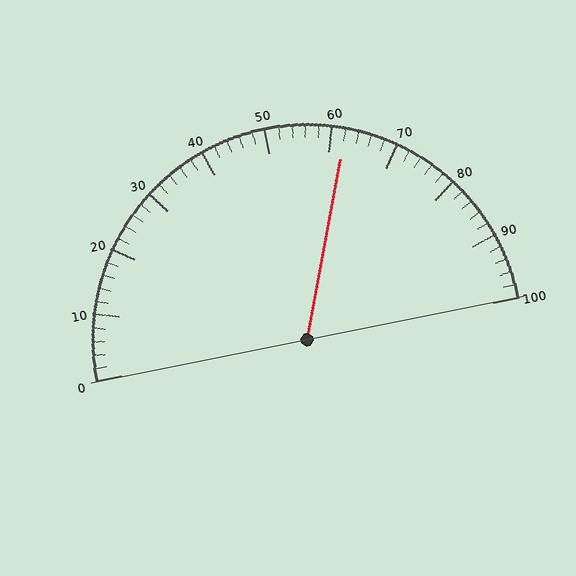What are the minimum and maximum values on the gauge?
The gauge ranges from 0 to 100.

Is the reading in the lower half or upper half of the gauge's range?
The reading is in the upper half of the range (0 to 100).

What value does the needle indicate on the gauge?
The needle indicates approximately 62.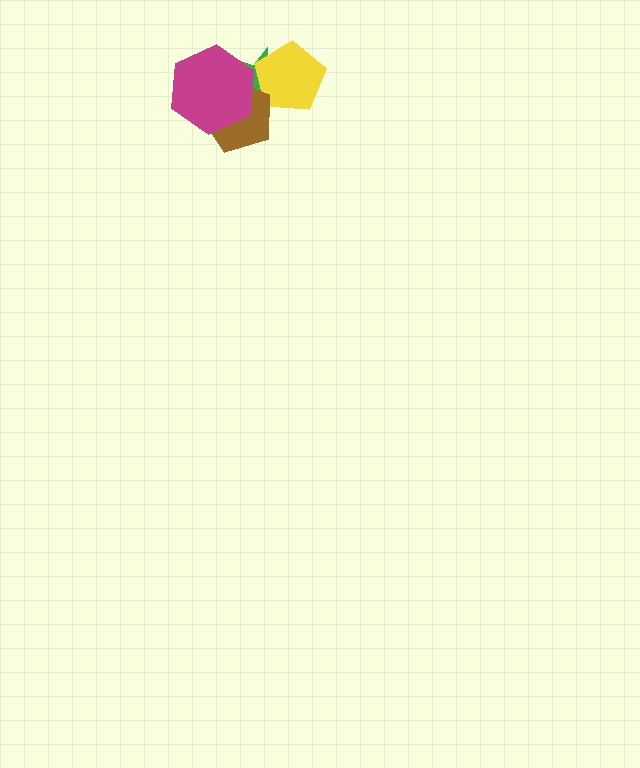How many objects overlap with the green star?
3 objects overlap with the green star.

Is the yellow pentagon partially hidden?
Yes, it is partially covered by another shape.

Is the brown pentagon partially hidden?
Yes, it is partially covered by another shape.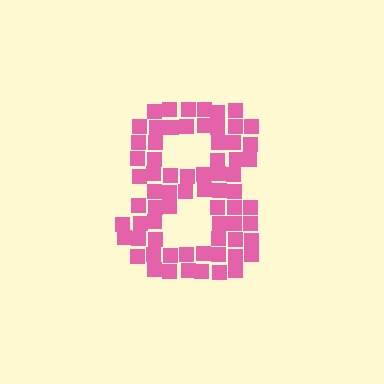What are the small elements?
The small elements are squares.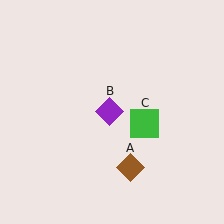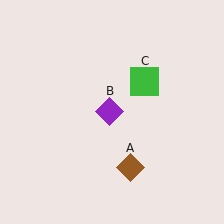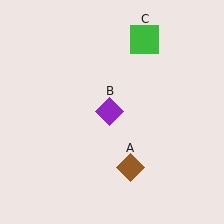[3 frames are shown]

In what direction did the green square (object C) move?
The green square (object C) moved up.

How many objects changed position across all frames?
1 object changed position: green square (object C).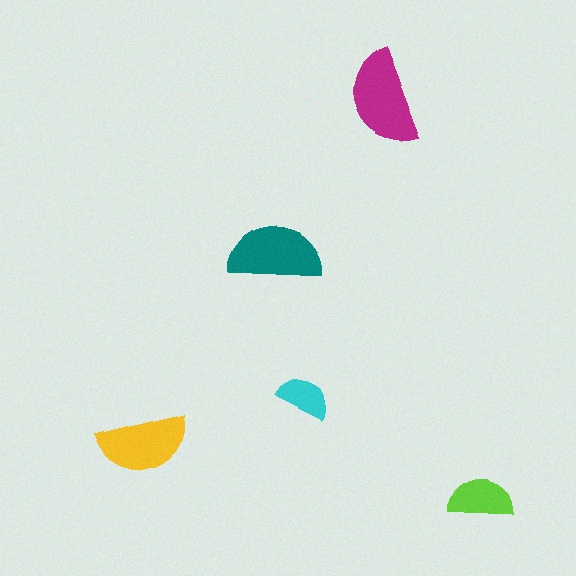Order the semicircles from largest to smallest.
the magenta one, the teal one, the yellow one, the lime one, the cyan one.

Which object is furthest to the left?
The yellow semicircle is leftmost.